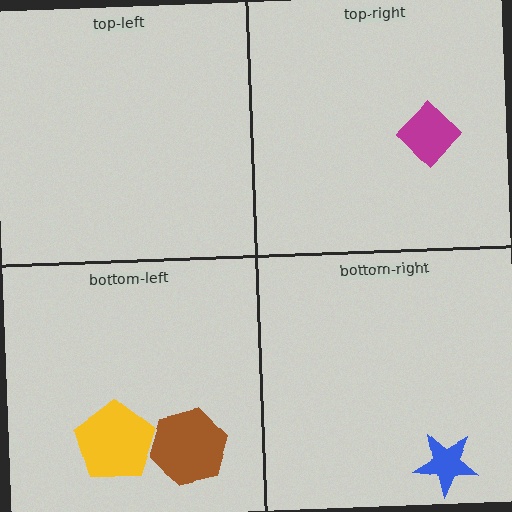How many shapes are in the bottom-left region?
2.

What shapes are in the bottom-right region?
The blue star.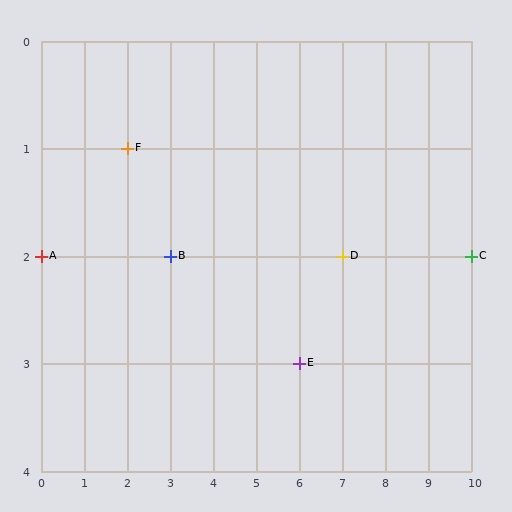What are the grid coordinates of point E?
Point E is at grid coordinates (6, 3).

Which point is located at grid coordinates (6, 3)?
Point E is at (6, 3).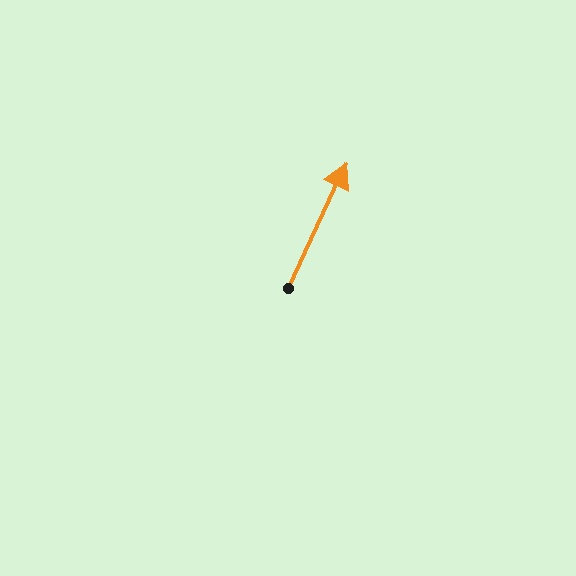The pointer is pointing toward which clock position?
Roughly 1 o'clock.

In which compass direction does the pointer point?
Northeast.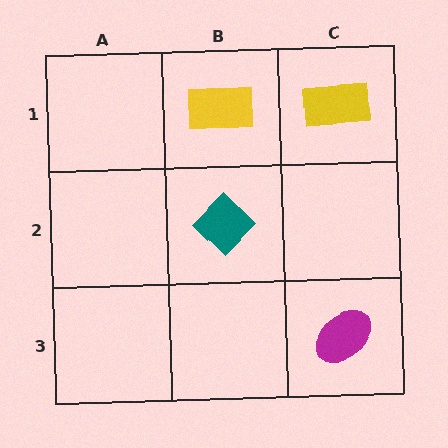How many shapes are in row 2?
1 shape.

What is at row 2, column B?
A teal diamond.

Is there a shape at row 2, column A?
No, that cell is empty.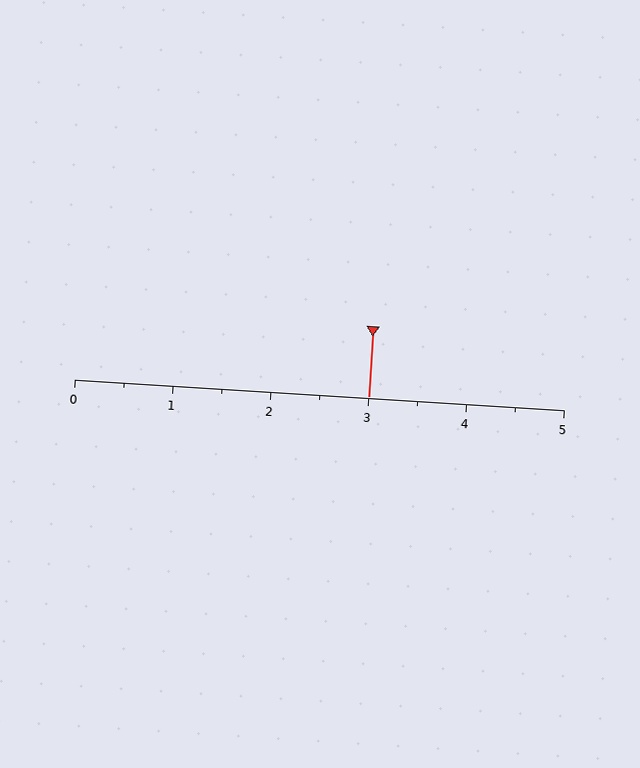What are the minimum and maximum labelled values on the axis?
The axis runs from 0 to 5.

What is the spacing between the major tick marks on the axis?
The major ticks are spaced 1 apart.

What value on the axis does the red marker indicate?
The marker indicates approximately 3.